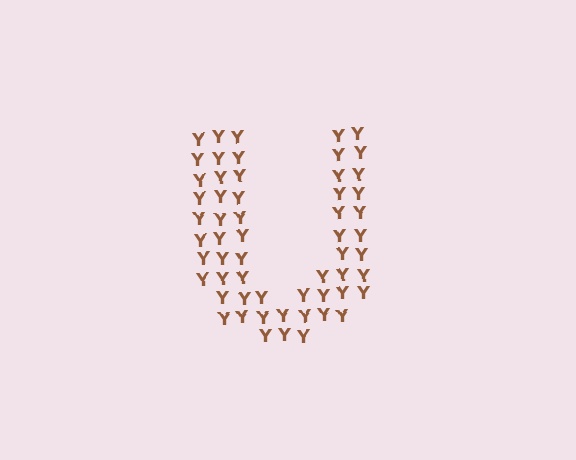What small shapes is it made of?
It is made of small letter Y's.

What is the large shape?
The large shape is the letter U.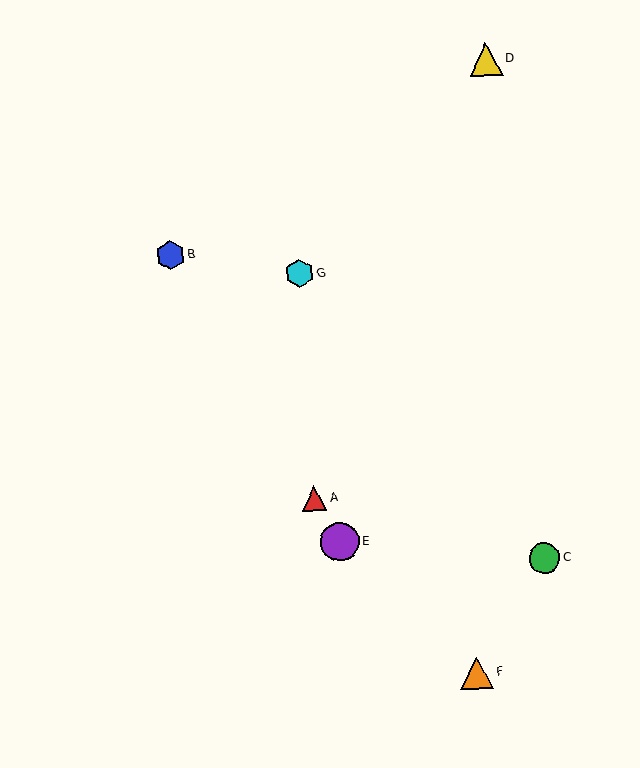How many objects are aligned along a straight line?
3 objects (A, B, E) are aligned along a straight line.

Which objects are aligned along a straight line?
Objects A, B, E are aligned along a straight line.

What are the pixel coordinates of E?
Object E is at (340, 542).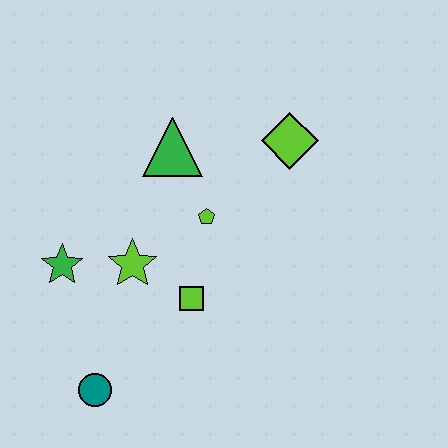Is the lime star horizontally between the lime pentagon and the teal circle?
Yes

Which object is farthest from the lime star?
The lime diamond is farthest from the lime star.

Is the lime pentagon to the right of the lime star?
Yes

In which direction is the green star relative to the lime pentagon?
The green star is to the left of the lime pentagon.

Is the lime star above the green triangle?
No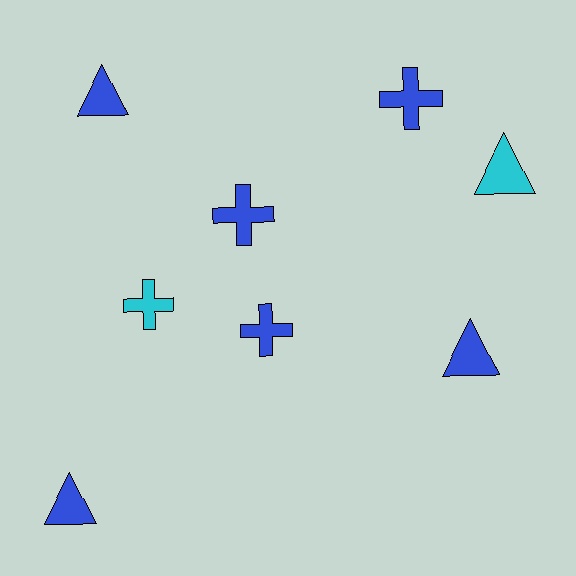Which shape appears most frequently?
Triangle, with 4 objects.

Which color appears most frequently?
Blue, with 6 objects.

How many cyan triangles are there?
There is 1 cyan triangle.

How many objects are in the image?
There are 8 objects.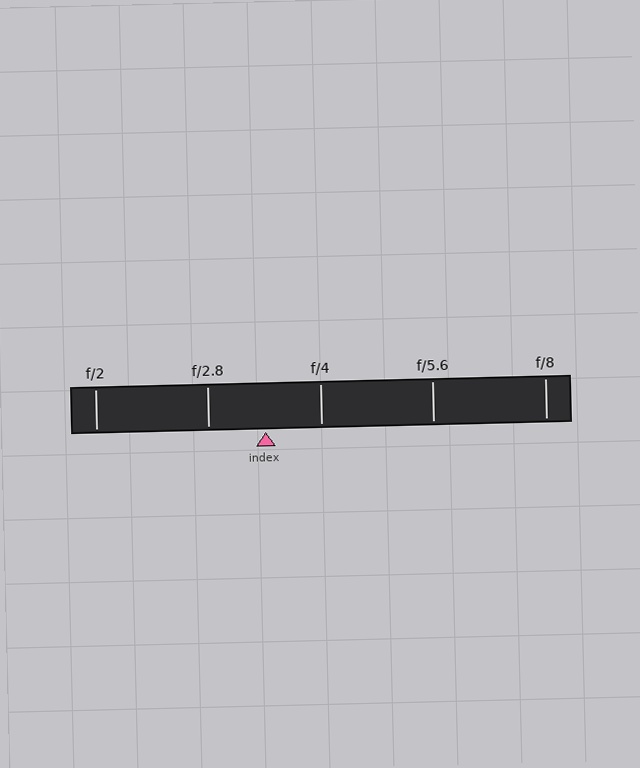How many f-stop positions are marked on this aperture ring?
There are 5 f-stop positions marked.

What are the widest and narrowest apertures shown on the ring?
The widest aperture shown is f/2 and the narrowest is f/8.